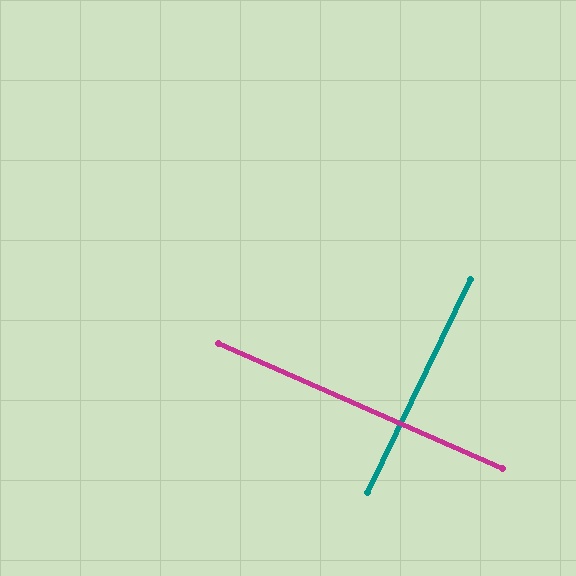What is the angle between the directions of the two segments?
Approximately 88 degrees.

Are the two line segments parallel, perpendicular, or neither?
Perpendicular — they meet at approximately 88°.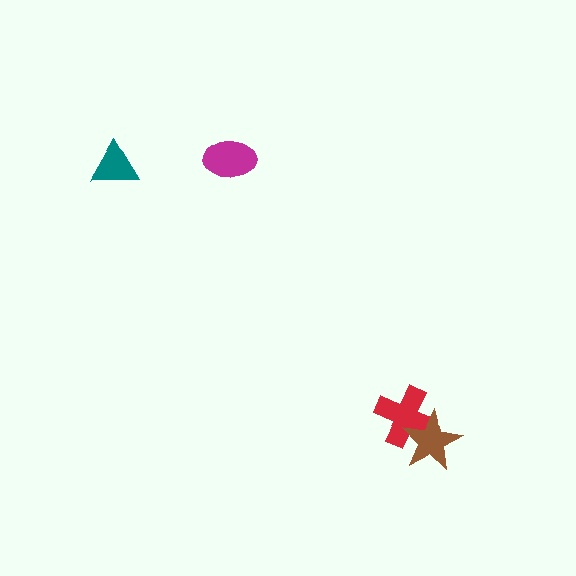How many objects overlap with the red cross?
1 object overlaps with the red cross.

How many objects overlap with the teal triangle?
0 objects overlap with the teal triangle.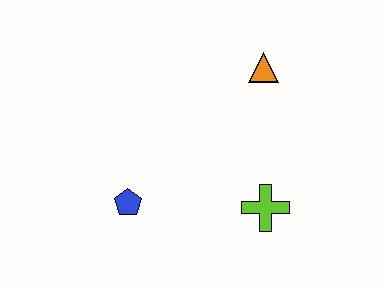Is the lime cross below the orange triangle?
Yes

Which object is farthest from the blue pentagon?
The orange triangle is farthest from the blue pentagon.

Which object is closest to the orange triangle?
The lime cross is closest to the orange triangle.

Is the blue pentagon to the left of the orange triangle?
Yes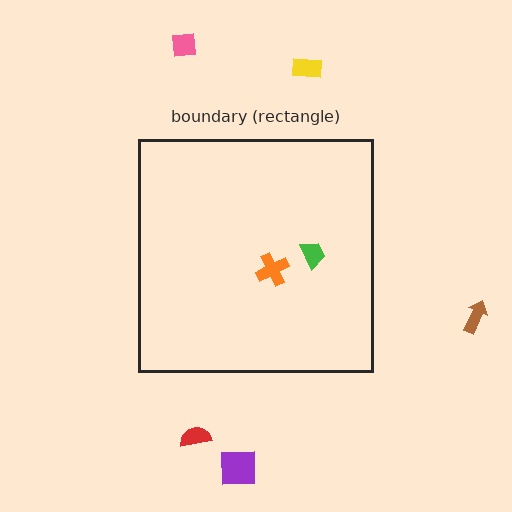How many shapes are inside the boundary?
2 inside, 5 outside.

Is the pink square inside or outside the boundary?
Outside.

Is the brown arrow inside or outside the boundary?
Outside.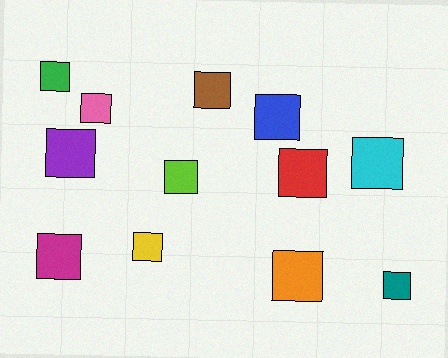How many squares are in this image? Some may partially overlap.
There are 12 squares.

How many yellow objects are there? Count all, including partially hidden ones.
There is 1 yellow object.